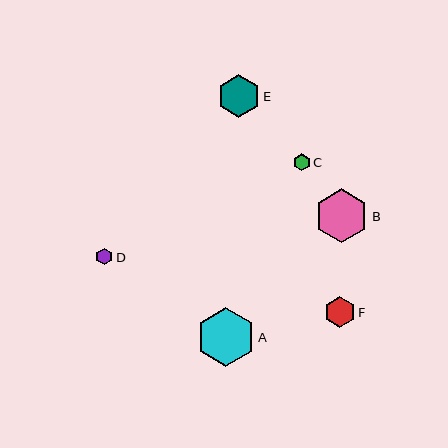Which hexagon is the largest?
Hexagon A is the largest with a size of approximately 59 pixels.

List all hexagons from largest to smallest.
From largest to smallest: A, B, E, F, C, D.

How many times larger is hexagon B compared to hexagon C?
Hexagon B is approximately 3.2 times the size of hexagon C.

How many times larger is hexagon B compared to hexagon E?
Hexagon B is approximately 1.3 times the size of hexagon E.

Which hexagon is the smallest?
Hexagon D is the smallest with a size of approximately 17 pixels.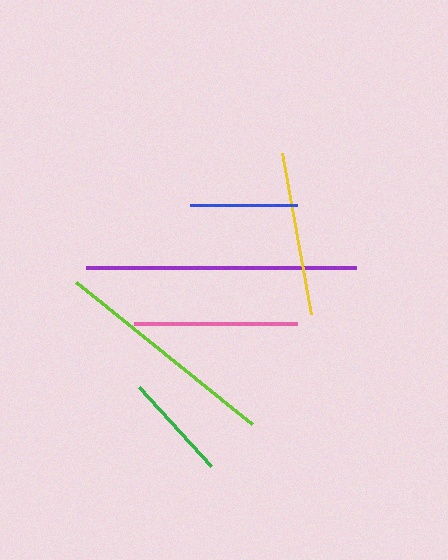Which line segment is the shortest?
The green line is the shortest at approximately 107 pixels.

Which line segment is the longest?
The purple line is the longest at approximately 270 pixels.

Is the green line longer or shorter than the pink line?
The pink line is longer than the green line.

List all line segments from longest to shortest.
From longest to shortest: purple, lime, pink, yellow, blue, green.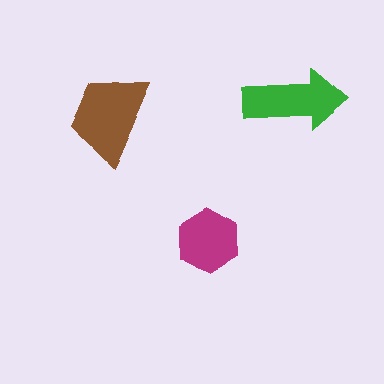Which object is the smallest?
The magenta hexagon.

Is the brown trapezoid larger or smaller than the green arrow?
Larger.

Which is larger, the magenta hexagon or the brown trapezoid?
The brown trapezoid.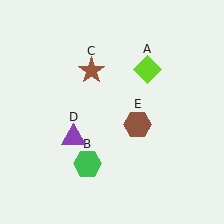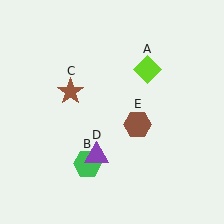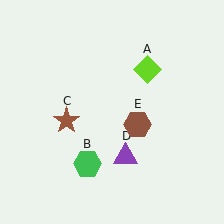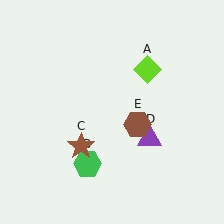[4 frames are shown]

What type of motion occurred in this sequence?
The brown star (object C), purple triangle (object D) rotated counterclockwise around the center of the scene.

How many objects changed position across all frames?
2 objects changed position: brown star (object C), purple triangle (object D).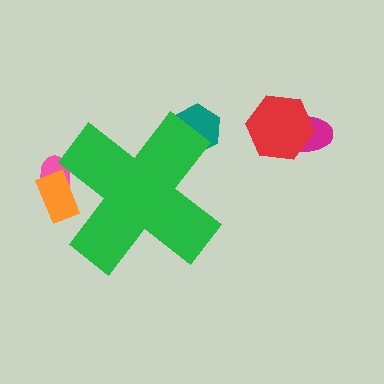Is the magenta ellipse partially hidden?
No, the magenta ellipse is fully visible.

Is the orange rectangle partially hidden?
Yes, the orange rectangle is partially hidden behind the green cross.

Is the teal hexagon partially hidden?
Yes, the teal hexagon is partially hidden behind the green cross.